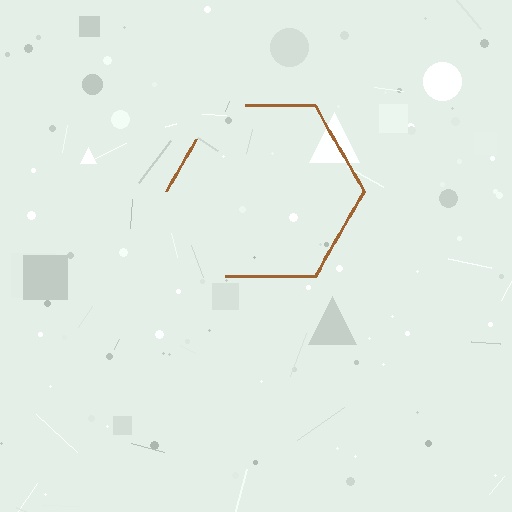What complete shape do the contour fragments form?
The contour fragments form a hexagon.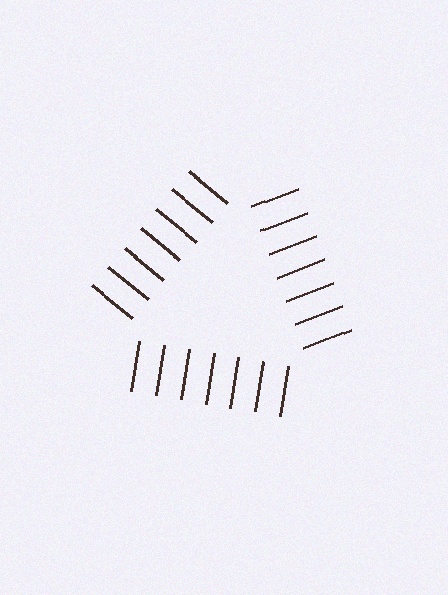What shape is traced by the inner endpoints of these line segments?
An illusory triangle — the line segments terminate on its edges but no continuous stroke is drawn.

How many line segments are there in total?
21 — 7 along each of the 3 edges.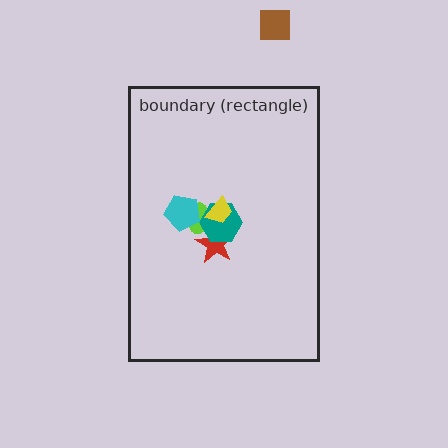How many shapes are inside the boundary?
6 inside, 1 outside.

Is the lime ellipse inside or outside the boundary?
Inside.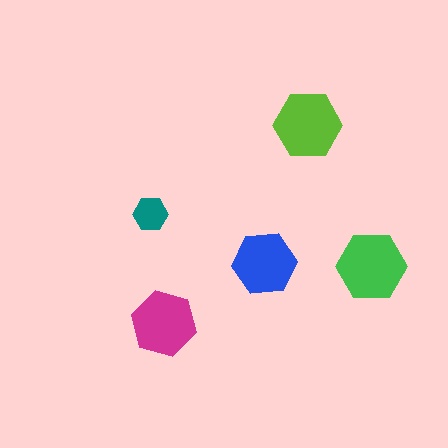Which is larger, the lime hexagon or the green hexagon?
The green one.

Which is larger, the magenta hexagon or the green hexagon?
The green one.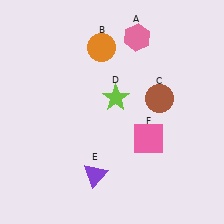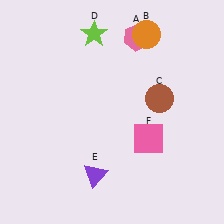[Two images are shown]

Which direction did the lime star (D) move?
The lime star (D) moved up.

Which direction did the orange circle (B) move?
The orange circle (B) moved right.